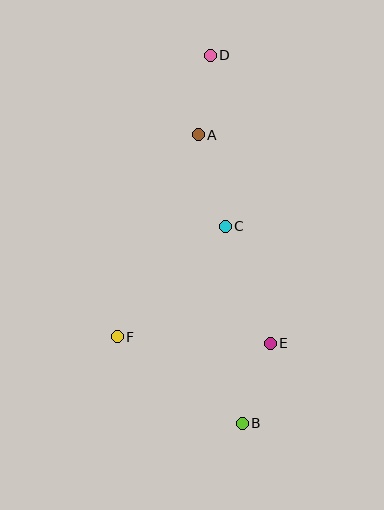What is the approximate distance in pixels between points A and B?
The distance between A and B is approximately 291 pixels.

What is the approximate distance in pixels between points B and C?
The distance between B and C is approximately 197 pixels.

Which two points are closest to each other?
Points A and D are closest to each other.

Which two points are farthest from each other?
Points B and D are farthest from each other.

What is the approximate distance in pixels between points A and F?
The distance between A and F is approximately 218 pixels.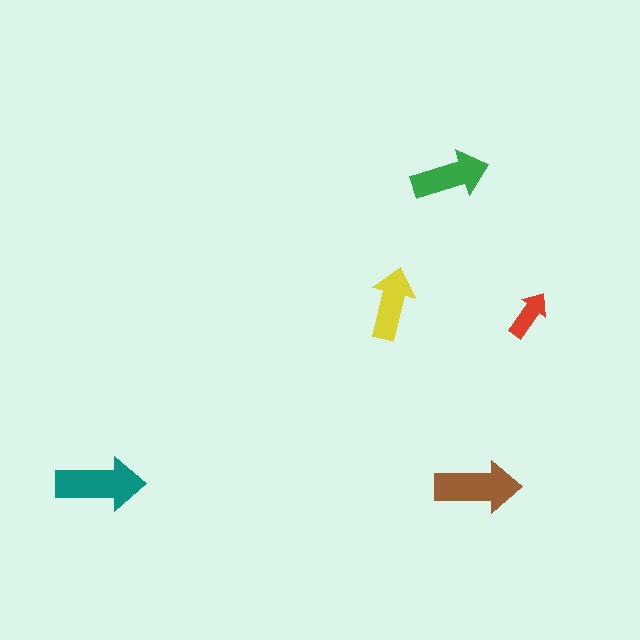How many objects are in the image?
There are 5 objects in the image.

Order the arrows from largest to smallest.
the teal one, the brown one, the green one, the yellow one, the red one.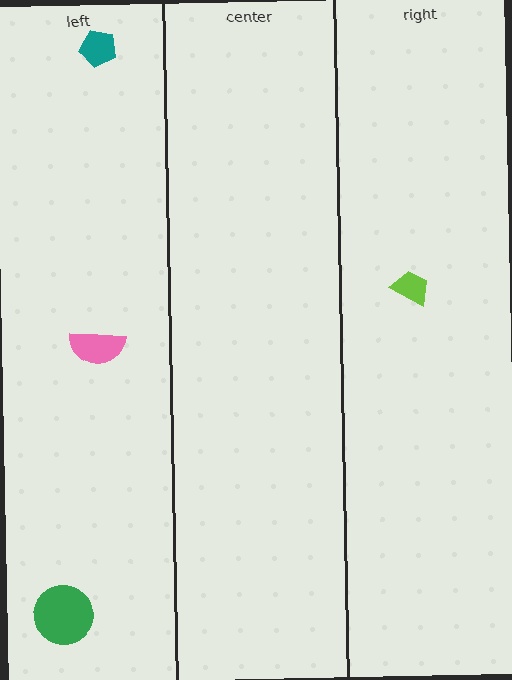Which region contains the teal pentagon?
The left region.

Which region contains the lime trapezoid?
The right region.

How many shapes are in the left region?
3.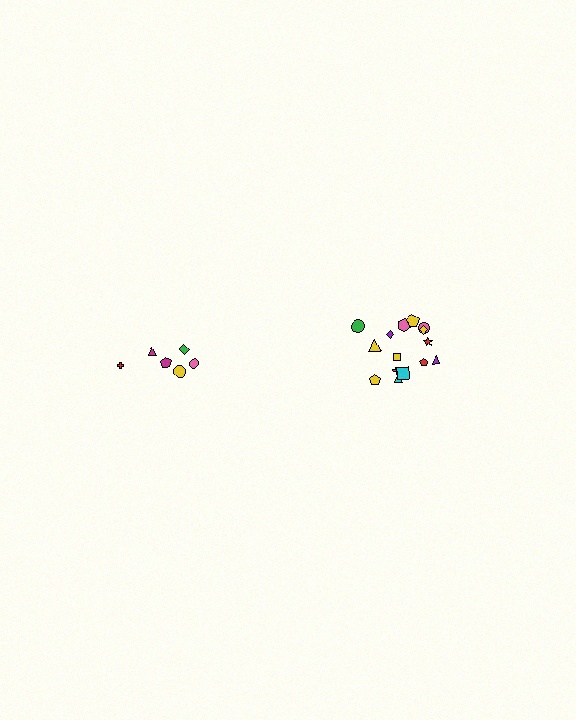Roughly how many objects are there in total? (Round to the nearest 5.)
Roughly 20 objects in total.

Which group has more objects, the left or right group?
The right group.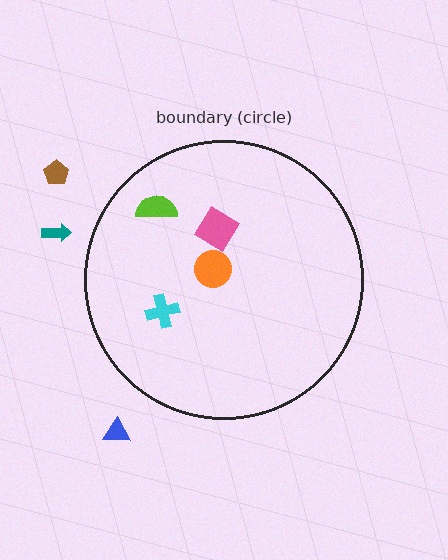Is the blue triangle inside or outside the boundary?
Outside.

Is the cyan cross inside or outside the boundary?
Inside.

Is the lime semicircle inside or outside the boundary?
Inside.